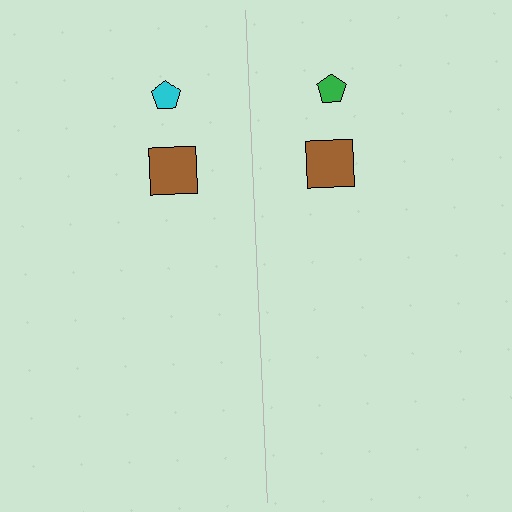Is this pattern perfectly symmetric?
No, the pattern is not perfectly symmetric. The green pentagon on the right side breaks the symmetry — its mirror counterpart is cyan.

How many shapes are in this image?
There are 4 shapes in this image.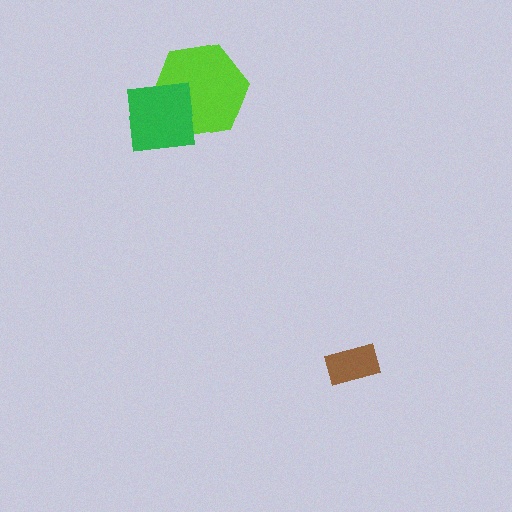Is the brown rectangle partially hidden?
No, no other shape covers it.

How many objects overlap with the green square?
1 object overlaps with the green square.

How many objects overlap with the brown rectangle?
0 objects overlap with the brown rectangle.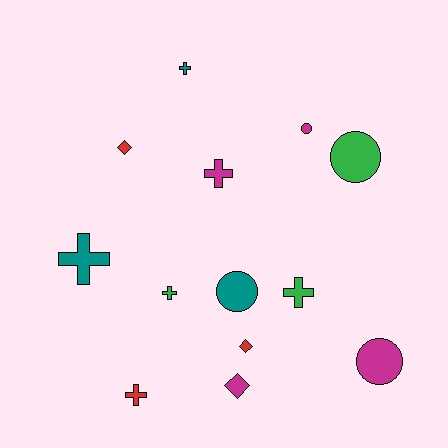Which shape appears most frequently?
Cross, with 6 objects.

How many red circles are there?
There are no red circles.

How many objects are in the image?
There are 13 objects.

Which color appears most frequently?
Magenta, with 4 objects.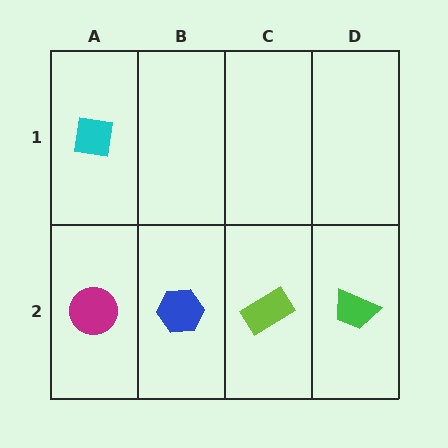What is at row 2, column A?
A magenta circle.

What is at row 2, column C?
A lime rectangle.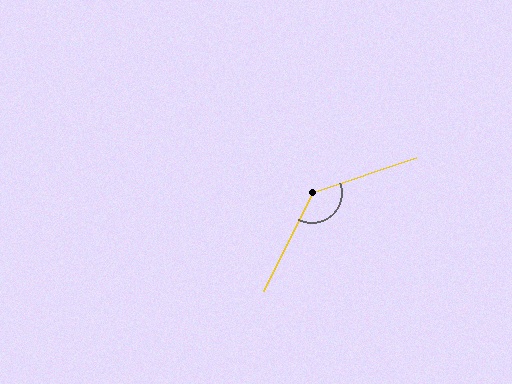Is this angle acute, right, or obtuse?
It is obtuse.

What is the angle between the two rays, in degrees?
Approximately 135 degrees.